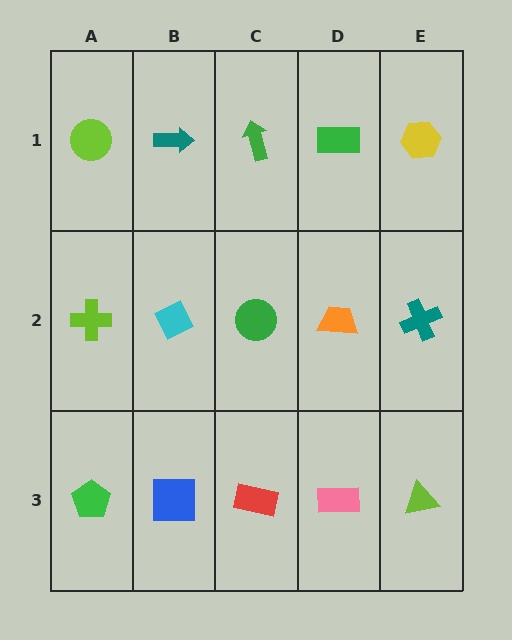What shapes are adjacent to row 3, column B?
A cyan diamond (row 2, column B), a green pentagon (row 3, column A), a red rectangle (row 3, column C).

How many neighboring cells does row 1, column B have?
3.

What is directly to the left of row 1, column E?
A green rectangle.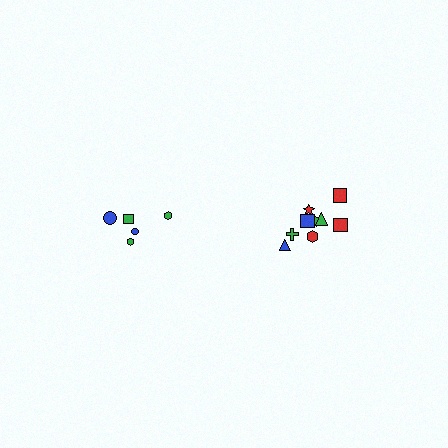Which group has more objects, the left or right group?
The right group.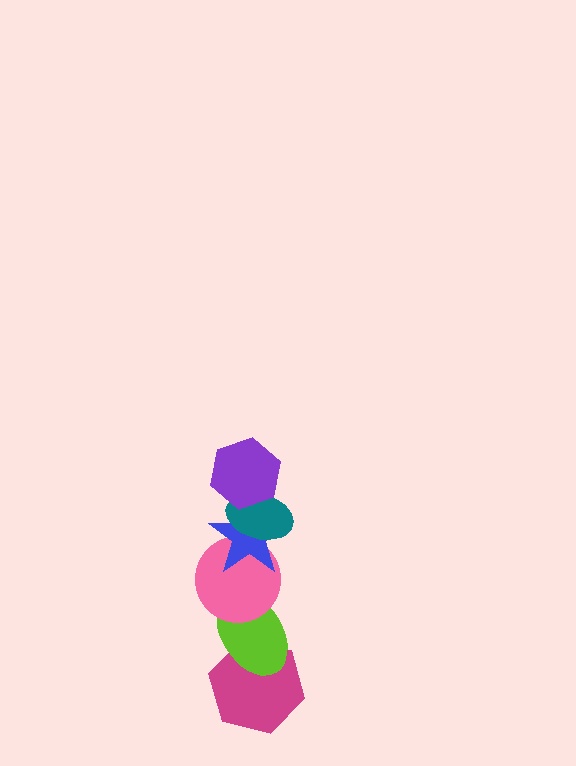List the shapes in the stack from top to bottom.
From top to bottom: the purple hexagon, the teal ellipse, the blue star, the pink circle, the lime ellipse, the magenta hexagon.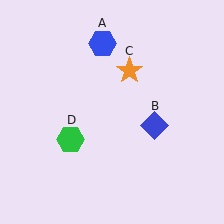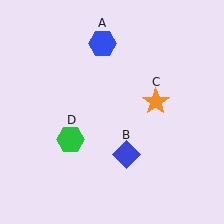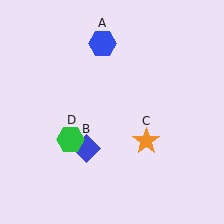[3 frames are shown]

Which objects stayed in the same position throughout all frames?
Blue hexagon (object A) and green hexagon (object D) remained stationary.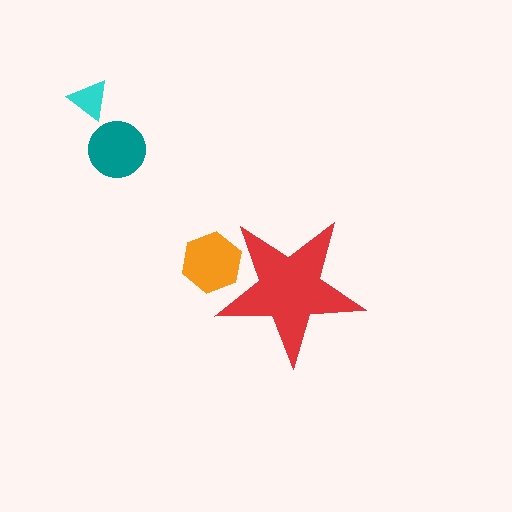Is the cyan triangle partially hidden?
No, the cyan triangle is fully visible.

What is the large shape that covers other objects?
A red star.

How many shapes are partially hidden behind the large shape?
1 shape is partially hidden.